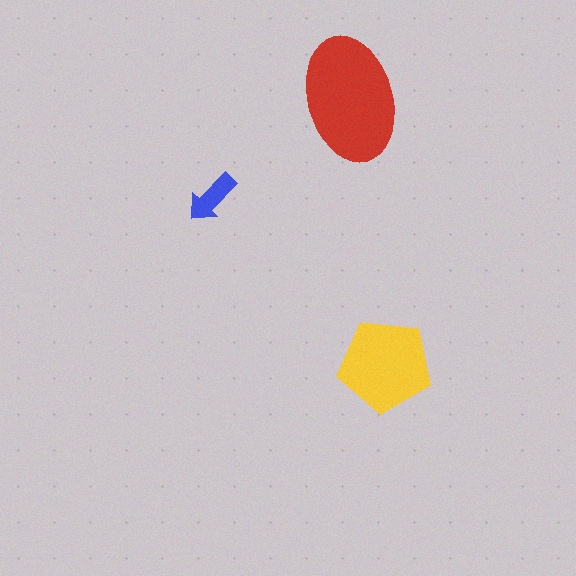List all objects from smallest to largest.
The blue arrow, the yellow pentagon, the red ellipse.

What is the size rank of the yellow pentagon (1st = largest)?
2nd.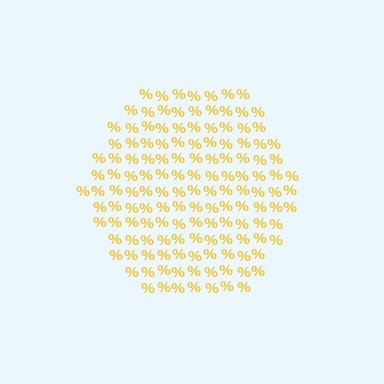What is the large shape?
The large shape is a hexagon.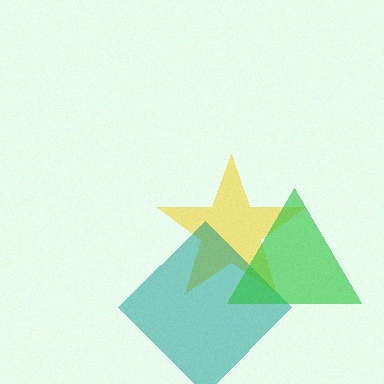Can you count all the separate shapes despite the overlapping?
Yes, there are 3 separate shapes.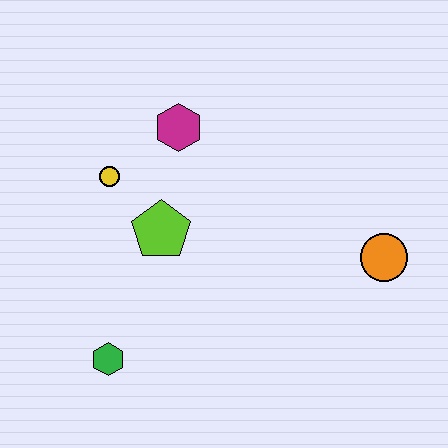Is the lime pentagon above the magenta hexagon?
No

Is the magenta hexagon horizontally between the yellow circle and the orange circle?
Yes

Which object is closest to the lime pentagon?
The yellow circle is closest to the lime pentagon.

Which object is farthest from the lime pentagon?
The orange circle is farthest from the lime pentagon.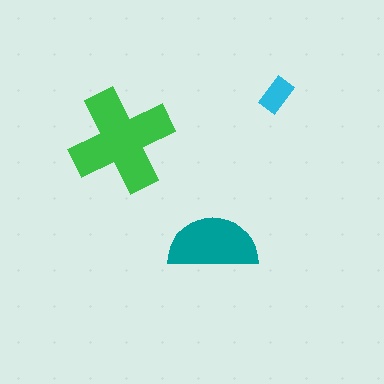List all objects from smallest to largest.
The cyan rectangle, the teal semicircle, the green cross.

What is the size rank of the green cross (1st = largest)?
1st.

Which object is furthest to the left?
The green cross is leftmost.